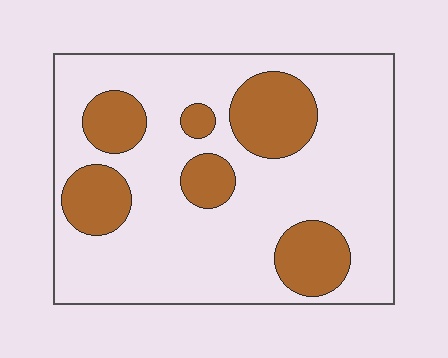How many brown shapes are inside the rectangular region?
6.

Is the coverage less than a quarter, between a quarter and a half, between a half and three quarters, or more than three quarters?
Less than a quarter.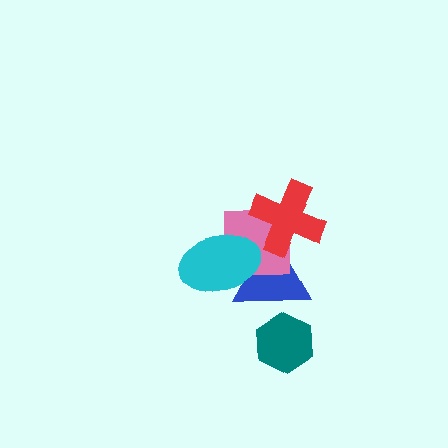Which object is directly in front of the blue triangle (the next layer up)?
The pink square is directly in front of the blue triangle.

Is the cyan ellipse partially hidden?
No, no other shape covers it.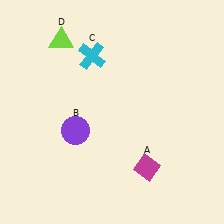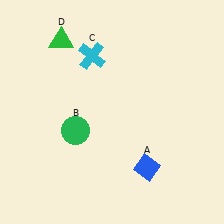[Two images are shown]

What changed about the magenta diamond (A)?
In Image 1, A is magenta. In Image 2, it changed to blue.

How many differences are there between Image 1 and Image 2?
There are 3 differences between the two images.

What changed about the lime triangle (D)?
In Image 1, D is lime. In Image 2, it changed to green.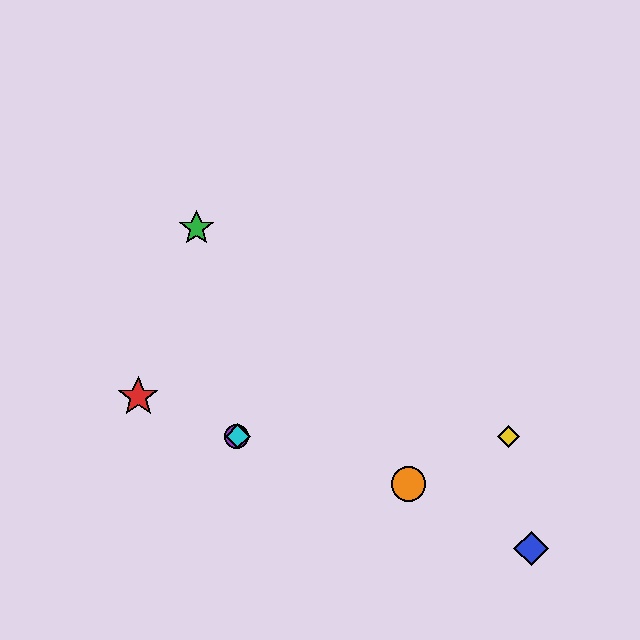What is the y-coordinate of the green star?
The green star is at y≈228.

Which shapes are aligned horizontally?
The yellow diamond, the purple circle, the cyan diamond are aligned horizontally.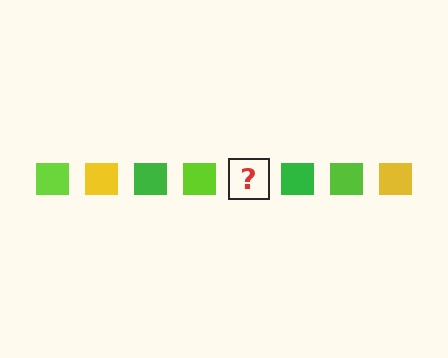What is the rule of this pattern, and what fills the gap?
The rule is that the pattern cycles through lime, yellow, green squares. The gap should be filled with a yellow square.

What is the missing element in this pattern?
The missing element is a yellow square.